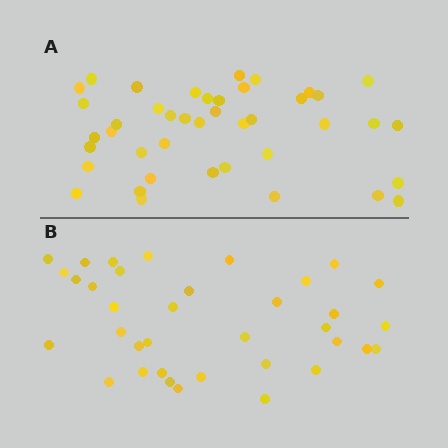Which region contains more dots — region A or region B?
Region A (the top region) has more dots.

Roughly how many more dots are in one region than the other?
Region A has about 6 more dots than region B.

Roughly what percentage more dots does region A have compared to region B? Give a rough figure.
About 15% more.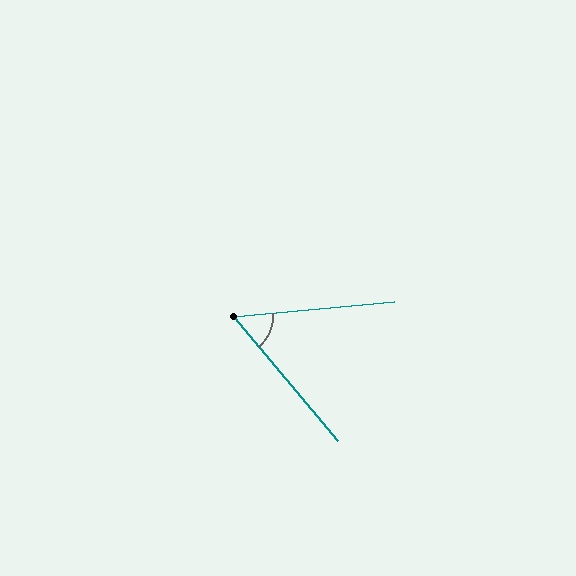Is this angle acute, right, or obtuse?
It is acute.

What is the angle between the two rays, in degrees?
Approximately 55 degrees.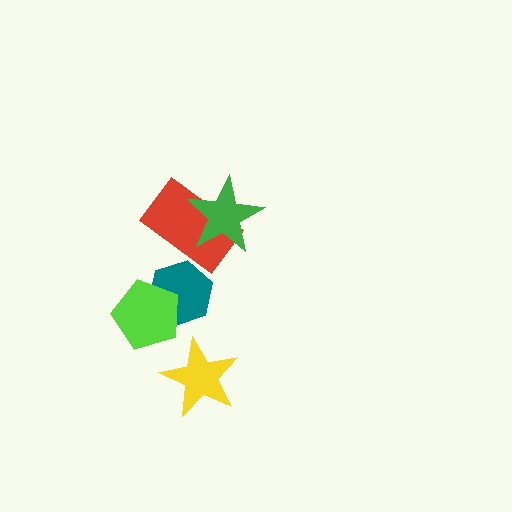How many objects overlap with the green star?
1 object overlaps with the green star.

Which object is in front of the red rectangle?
The green star is in front of the red rectangle.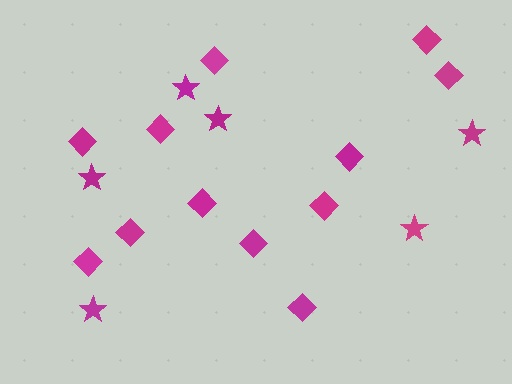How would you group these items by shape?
There are 2 groups: one group of stars (6) and one group of diamonds (12).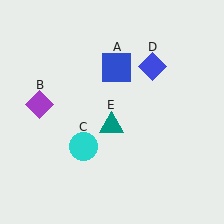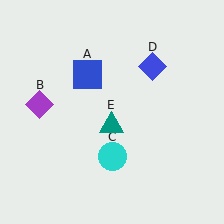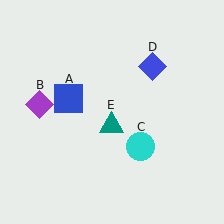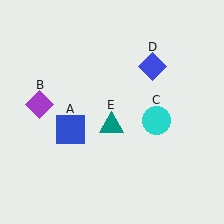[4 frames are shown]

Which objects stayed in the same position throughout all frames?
Purple diamond (object B) and blue diamond (object D) and teal triangle (object E) remained stationary.